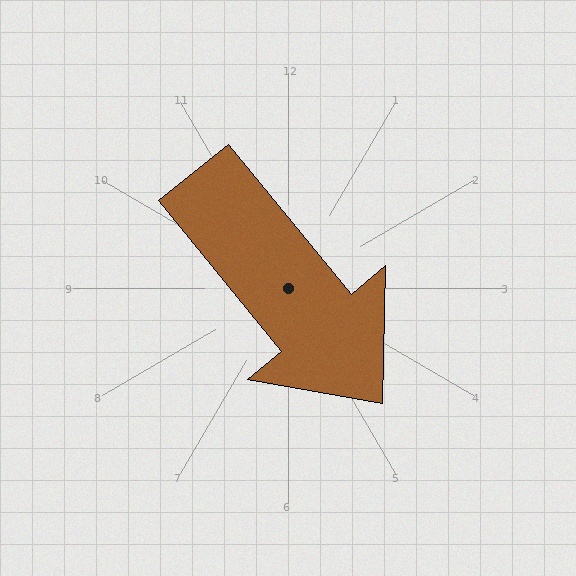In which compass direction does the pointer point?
Southeast.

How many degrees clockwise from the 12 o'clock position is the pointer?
Approximately 141 degrees.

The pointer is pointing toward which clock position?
Roughly 5 o'clock.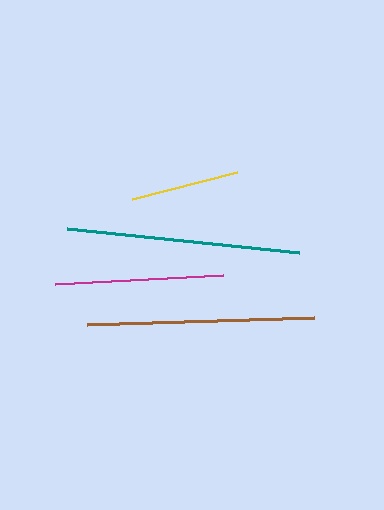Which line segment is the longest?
The teal line is the longest at approximately 233 pixels.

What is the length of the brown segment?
The brown segment is approximately 227 pixels long.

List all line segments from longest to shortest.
From longest to shortest: teal, brown, magenta, yellow.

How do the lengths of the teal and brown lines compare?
The teal and brown lines are approximately the same length.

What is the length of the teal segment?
The teal segment is approximately 233 pixels long.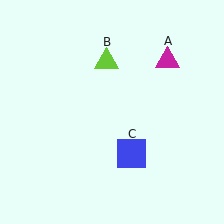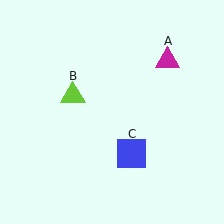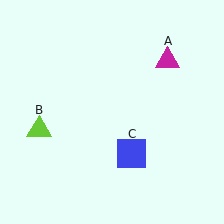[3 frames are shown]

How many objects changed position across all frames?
1 object changed position: lime triangle (object B).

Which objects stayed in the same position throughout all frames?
Magenta triangle (object A) and blue square (object C) remained stationary.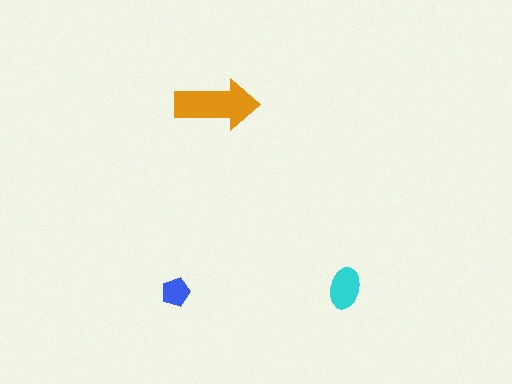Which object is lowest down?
The blue pentagon is bottommost.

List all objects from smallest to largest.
The blue pentagon, the cyan ellipse, the orange arrow.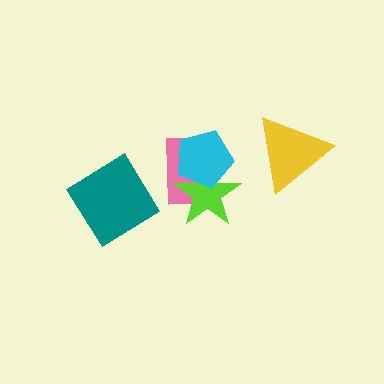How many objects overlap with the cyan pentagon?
2 objects overlap with the cyan pentagon.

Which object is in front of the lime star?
The cyan pentagon is in front of the lime star.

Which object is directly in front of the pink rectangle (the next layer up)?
The lime star is directly in front of the pink rectangle.